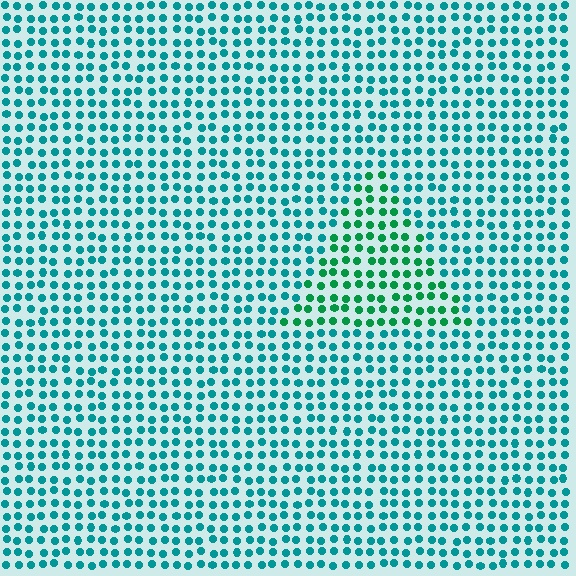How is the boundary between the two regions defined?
The boundary is defined purely by a slight shift in hue (about 34 degrees). Spacing, size, and orientation are identical on both sides.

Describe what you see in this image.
The image is filled with small teal elements in a uniform arrangement. A triangle-shaped region is visible where the elements are tinted to a slightly different hue, forming a subtle color boundary.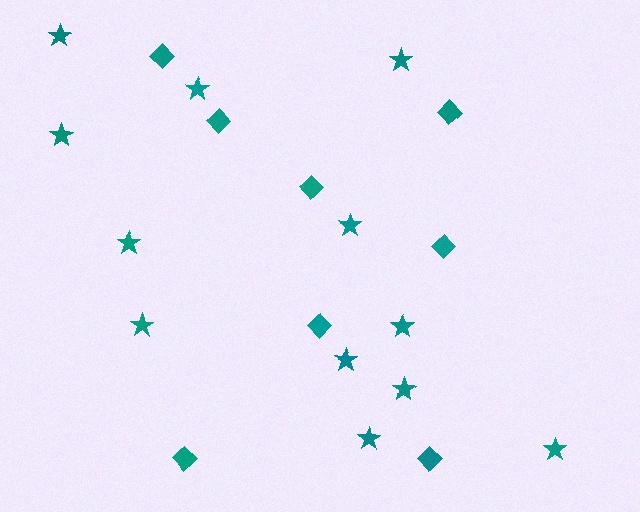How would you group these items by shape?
There are 2 groups: one group of stars (12) and one group of diamonds (8).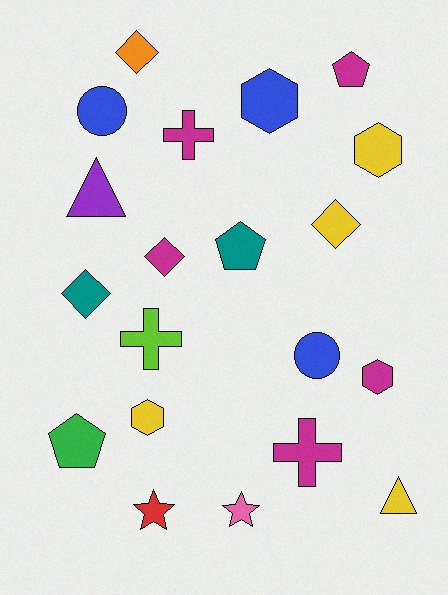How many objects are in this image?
There are 20 objects.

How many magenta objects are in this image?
There are 5 magenta objects.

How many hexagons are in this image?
There are 4 hexagons.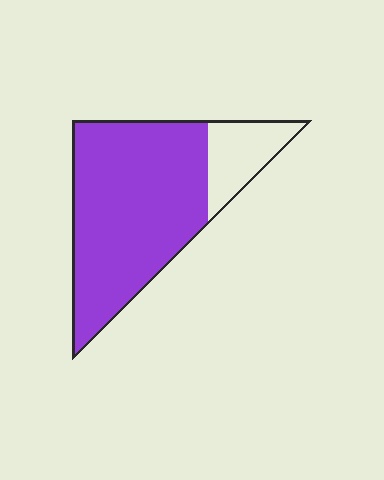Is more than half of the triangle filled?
Yes.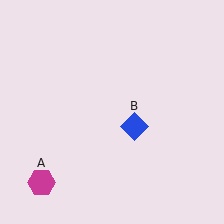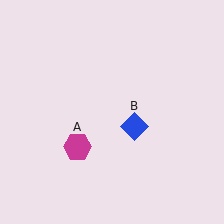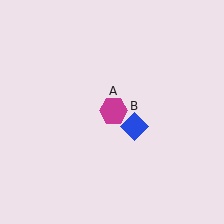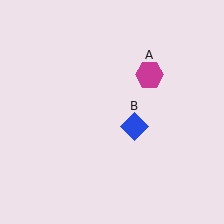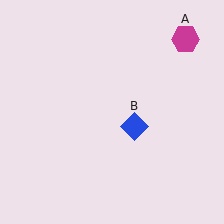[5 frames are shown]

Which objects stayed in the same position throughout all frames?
Blue diamond (object B) remained stationary.